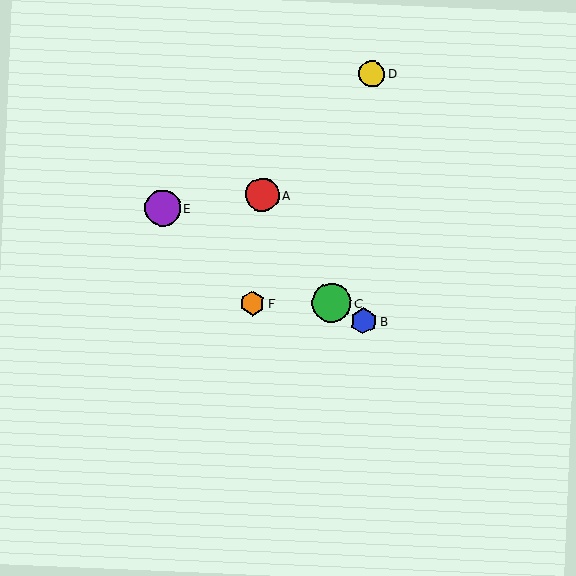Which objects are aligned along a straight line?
Objects B, C, E are aligned along a straight line.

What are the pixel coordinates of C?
Object C is at (332, 303).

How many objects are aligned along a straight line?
3 objects (B, C, E) are aligned along a straight line.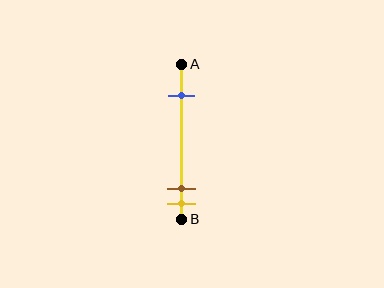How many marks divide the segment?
There are 3 marks dividing the segment.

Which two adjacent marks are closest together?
The brown and yellow marks are the closest adjacent pair.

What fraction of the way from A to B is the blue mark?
The blue mark is approximately 20% (0.2) of the way from A to B.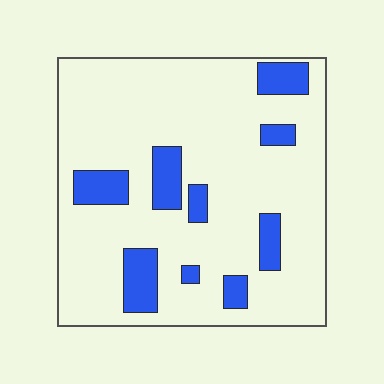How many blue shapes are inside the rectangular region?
9.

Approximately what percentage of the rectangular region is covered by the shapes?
Approximately 15%.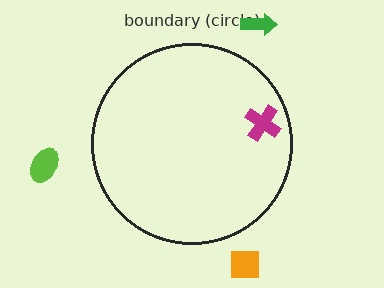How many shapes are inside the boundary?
1 inside, 3 outside.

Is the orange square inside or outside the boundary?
Outside.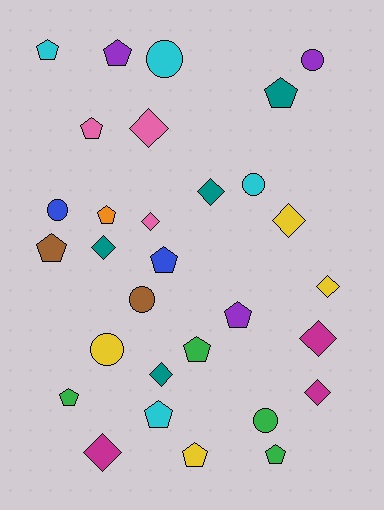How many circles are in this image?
There are 7 circles.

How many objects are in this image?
There are 30 objects.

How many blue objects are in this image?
There are 2 blue objects.